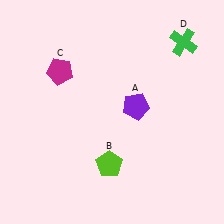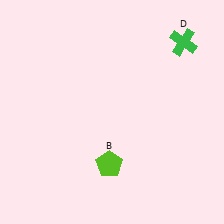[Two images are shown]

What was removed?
The purple pentagon (A), the magenta pentagon (C) were removed in Image 2.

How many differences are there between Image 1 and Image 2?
There are 2 differences between the two images.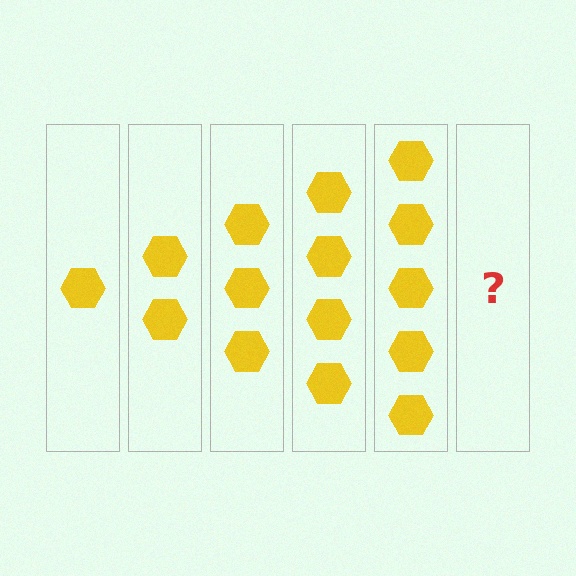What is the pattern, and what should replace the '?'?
The pattern is that each step adds one more hexagon. The '?' should be 6 hexagons.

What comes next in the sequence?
The next element should be 6 hexagons.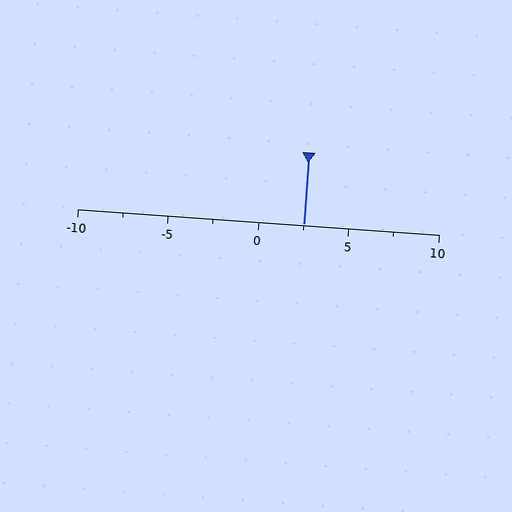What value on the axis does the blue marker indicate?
The marker indicates approximately 2.5.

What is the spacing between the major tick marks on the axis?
The major ticks are spaced 5 apart.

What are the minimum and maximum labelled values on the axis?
The axis runs from -10 to 10.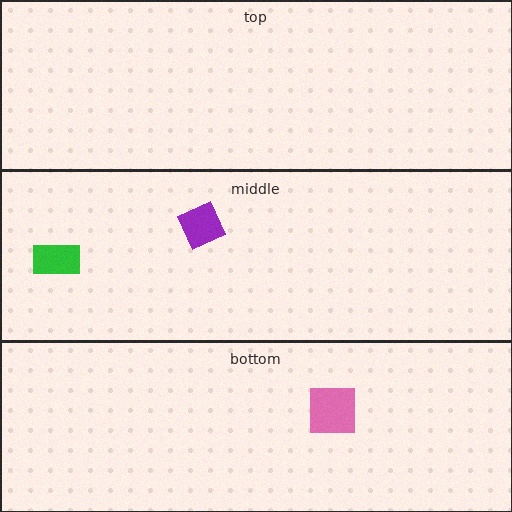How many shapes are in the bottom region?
1.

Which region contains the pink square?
The bottom region.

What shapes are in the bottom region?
The pink square.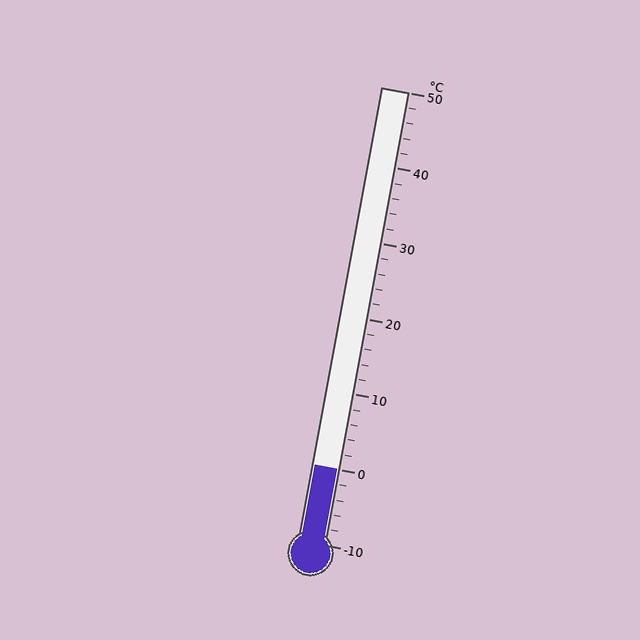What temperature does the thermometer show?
The thermometer shows approximately 0°C.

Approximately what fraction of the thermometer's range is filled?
The thermometer is filled to approximately 15% of its range.